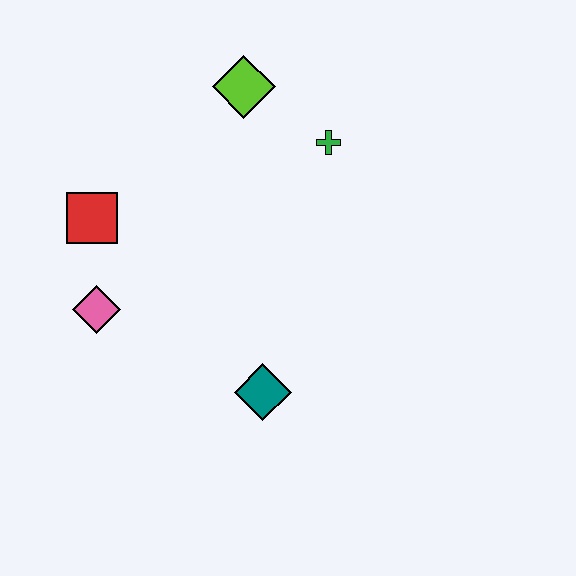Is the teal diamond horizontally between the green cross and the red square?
Yes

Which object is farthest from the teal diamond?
The lime diamond is farthest from the teal diamond.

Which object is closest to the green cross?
The lime diamond is closest to the green cross.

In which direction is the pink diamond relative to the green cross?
The pink diamond is to the left of the green cross.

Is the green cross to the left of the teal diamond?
No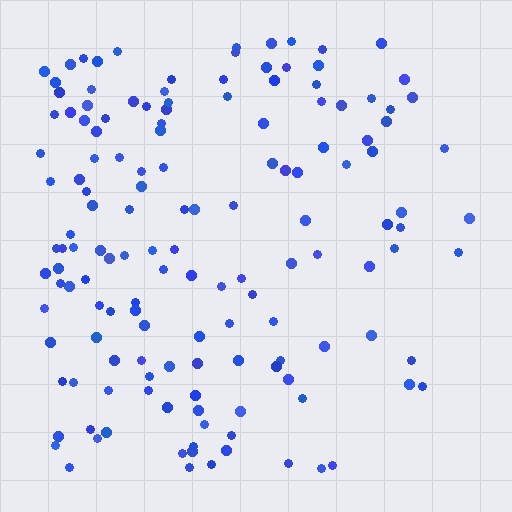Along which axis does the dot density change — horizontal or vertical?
Horizontal.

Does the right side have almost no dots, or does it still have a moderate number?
Still a moderate number, just noticeably fewer than the left.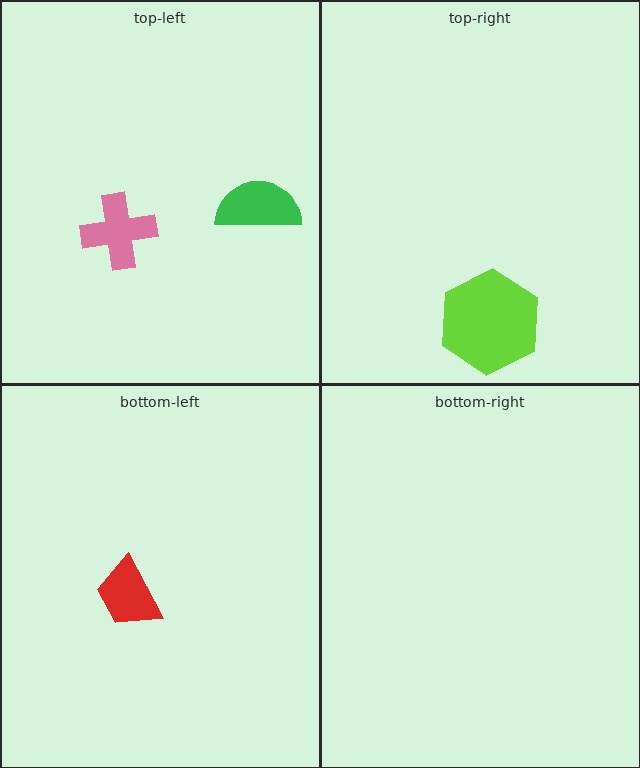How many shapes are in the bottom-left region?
1.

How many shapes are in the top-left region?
2.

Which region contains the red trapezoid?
The bottom-left region.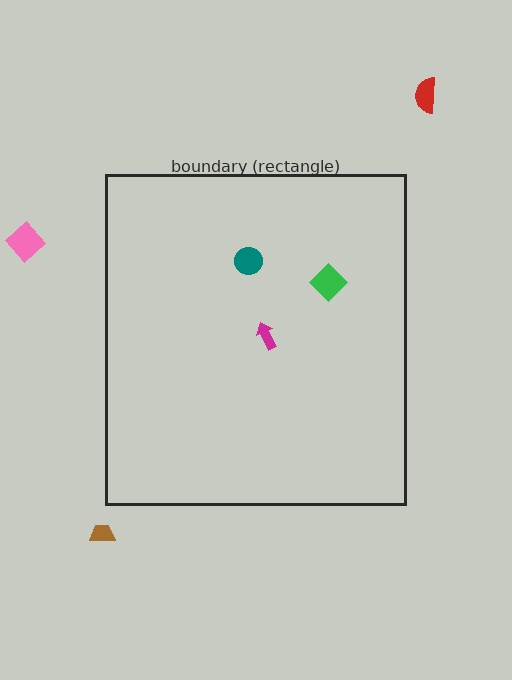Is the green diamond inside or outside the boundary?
Inside.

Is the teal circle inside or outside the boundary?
Inside.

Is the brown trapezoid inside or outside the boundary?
Outside.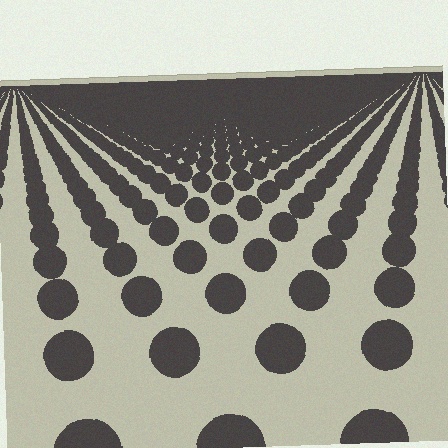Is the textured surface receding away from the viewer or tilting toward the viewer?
The surface is receding away from the viewer. Texture elements get smaller and denser toward the top.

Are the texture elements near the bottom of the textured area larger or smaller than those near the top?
Larger. Near the bottom, elements are closer to the viewer and appear at a bigger on-screen size.